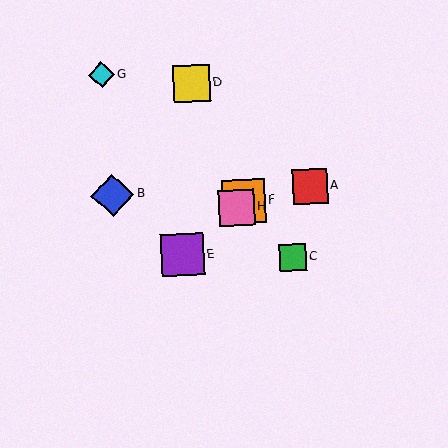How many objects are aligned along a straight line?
3 objects (E, F, H) are aligned along a straight line.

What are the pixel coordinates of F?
Object F is at (244, 201).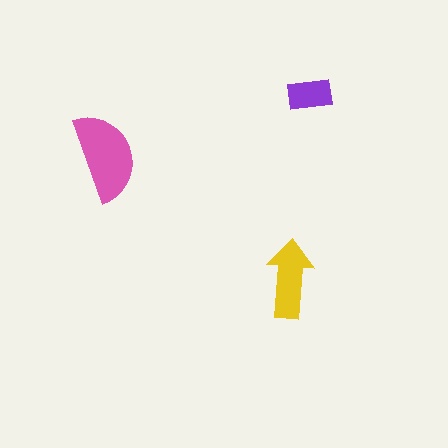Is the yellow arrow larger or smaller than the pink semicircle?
Smaller.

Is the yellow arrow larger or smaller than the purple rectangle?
Larger.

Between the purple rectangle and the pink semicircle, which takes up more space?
The pink semicircle.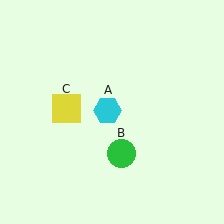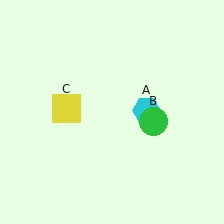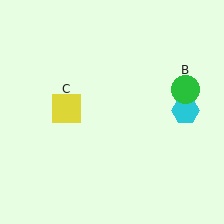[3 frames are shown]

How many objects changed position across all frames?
2 objects changed position: cyan hexagon (object A), green circle (object B).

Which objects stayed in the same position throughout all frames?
Yellow square (object C) remained stationary.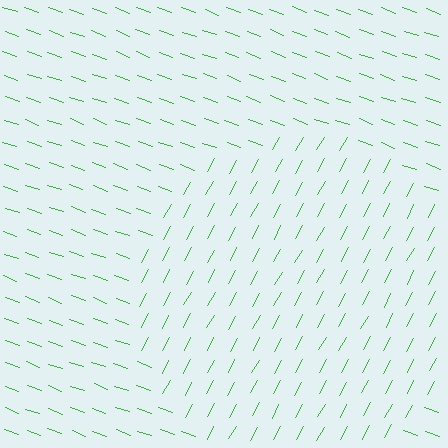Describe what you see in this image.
The image is filled with small green line segments. A circle region in the image has lines oriented differently from the surrounding lines, creating a visible texture boundary.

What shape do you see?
I see a circle.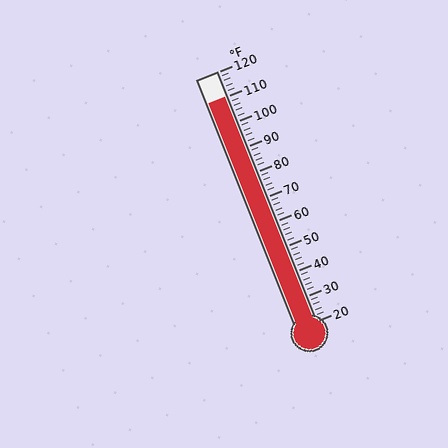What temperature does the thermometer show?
The thermometer shows approximately 110°F.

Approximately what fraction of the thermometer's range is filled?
The thermometer is filled to approximately 90% of its range.